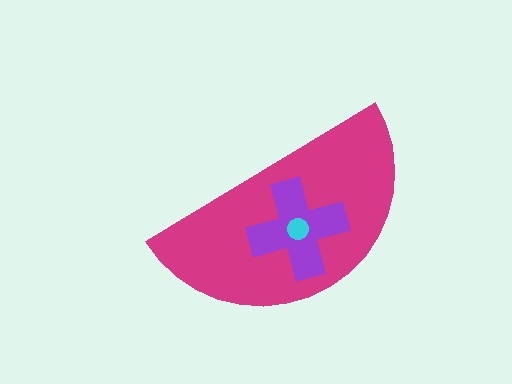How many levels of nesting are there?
3.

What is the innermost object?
The cyan circle.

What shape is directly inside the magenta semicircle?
The purple cross.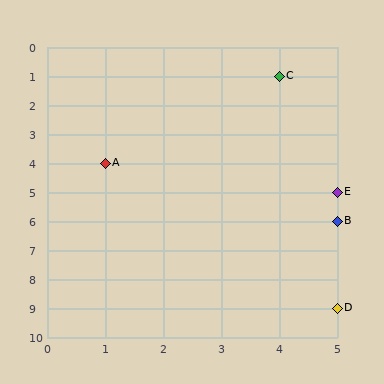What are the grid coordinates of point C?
Point C is at grid coordinates (4, 1).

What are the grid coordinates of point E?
Point E is at grid coordinates (5, 5).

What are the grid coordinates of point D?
Point D is at grid coordinates (5, 9).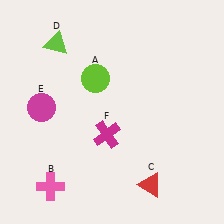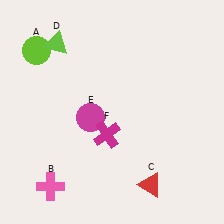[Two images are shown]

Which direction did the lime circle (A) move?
The lime circle (A) moved left.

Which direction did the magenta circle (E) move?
The magenta circle (E) moved right.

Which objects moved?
The objects that moved are: the lime circle (A), the magenta circle (E).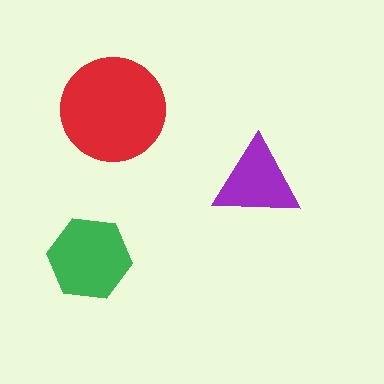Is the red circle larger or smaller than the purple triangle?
Larger.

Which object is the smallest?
The purple triangle.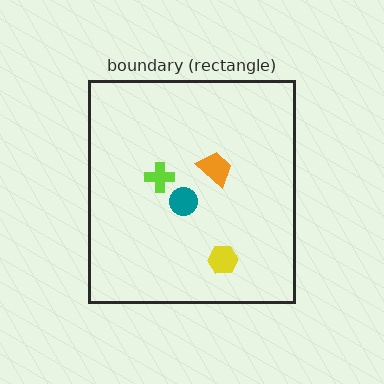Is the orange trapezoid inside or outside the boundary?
Inside.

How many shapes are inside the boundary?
4 inside, 0 outside.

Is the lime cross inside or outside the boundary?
Inside.